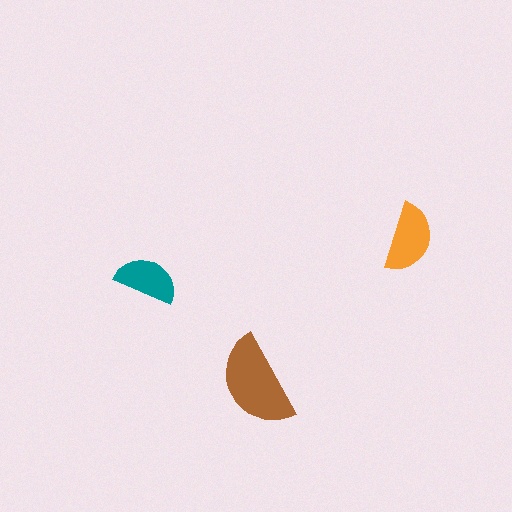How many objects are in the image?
There are 3 objects in the image.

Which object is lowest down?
The brown semicircle is bottommost.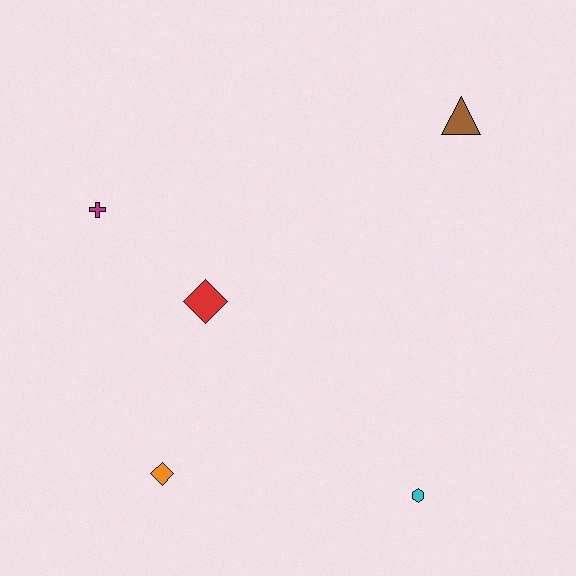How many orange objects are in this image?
There is 1 orange object.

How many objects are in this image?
There are 5 objects.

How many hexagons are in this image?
There is 1 hexagon.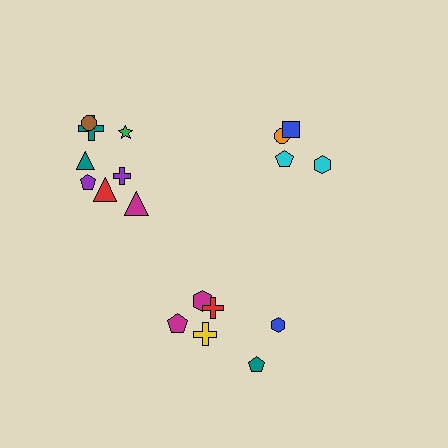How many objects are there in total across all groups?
There are 18 objects.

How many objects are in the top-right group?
There are 4 objects.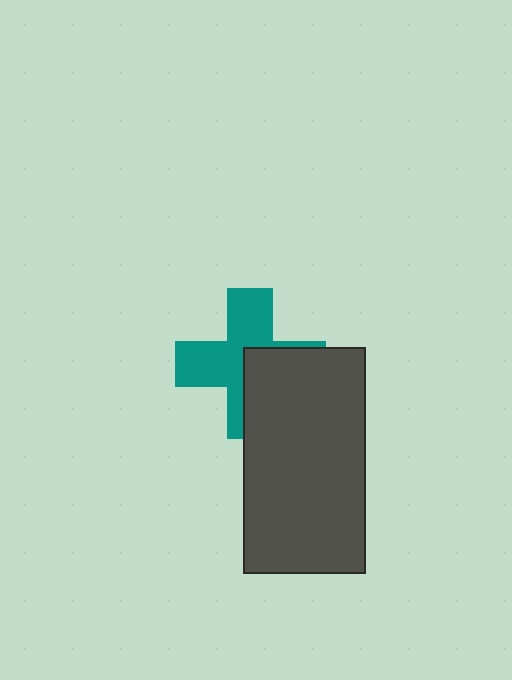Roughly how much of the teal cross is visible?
About half of it is visible (roughly 59%).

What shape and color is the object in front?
The object in front is a dark gray rectangle.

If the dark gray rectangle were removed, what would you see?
You would see the complete teal cross.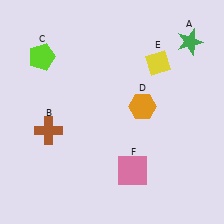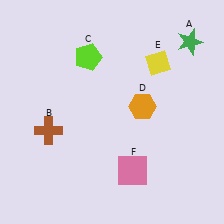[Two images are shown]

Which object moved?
The lime pentagon (C) moved right.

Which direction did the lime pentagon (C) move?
The lime pentagon (C) moved right.